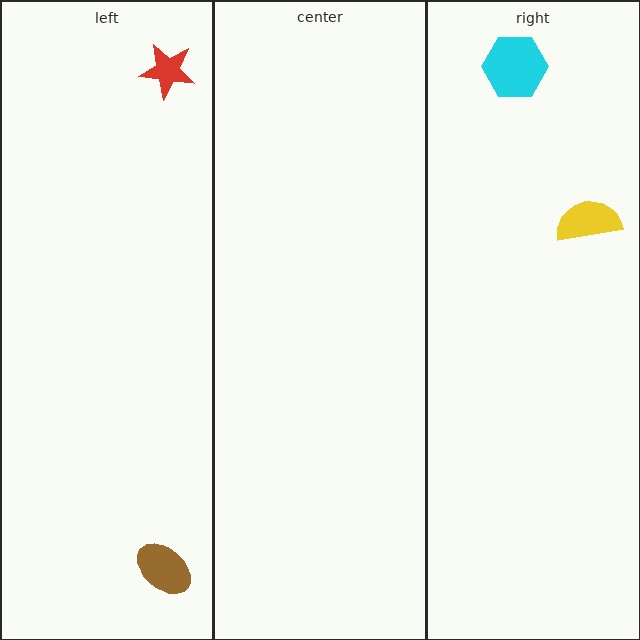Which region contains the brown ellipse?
The left region.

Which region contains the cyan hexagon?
The right region.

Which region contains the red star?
The left region.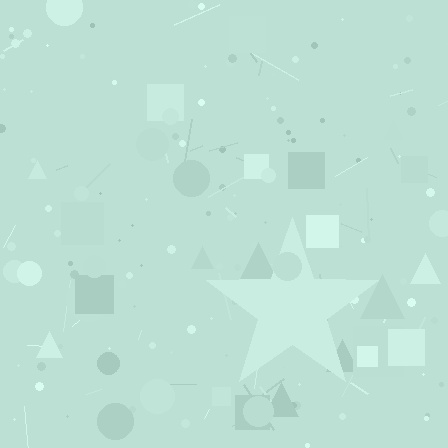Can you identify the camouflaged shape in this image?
The camouflaged shape is a star.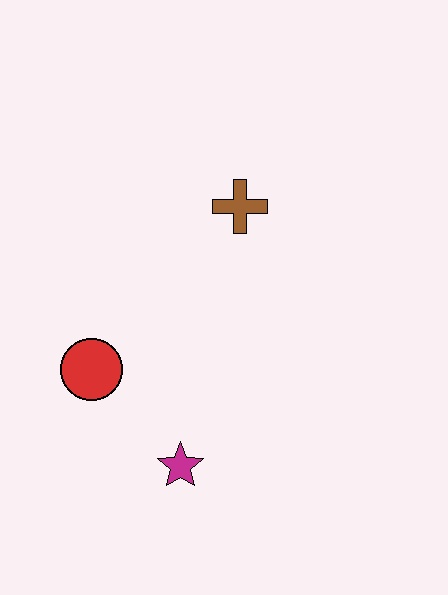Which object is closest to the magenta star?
The red circle is closest to the magenta star.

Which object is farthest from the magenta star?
The brown cross is farthest from the magenta star.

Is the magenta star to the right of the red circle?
Yes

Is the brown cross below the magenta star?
No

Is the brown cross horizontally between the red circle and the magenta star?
No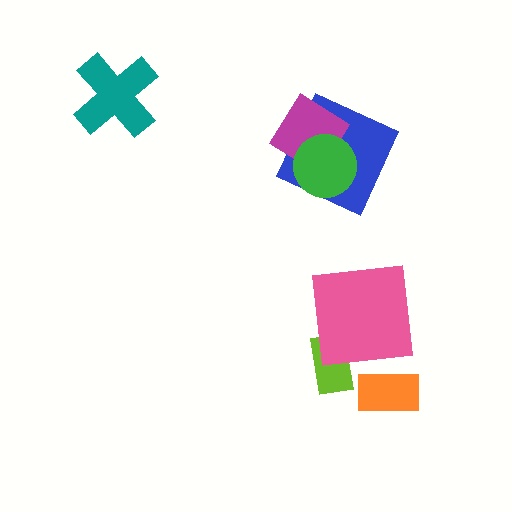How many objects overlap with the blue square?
2 objects overlap with the blue square.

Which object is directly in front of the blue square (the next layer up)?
The magenta diamond is directly in front of the blue square.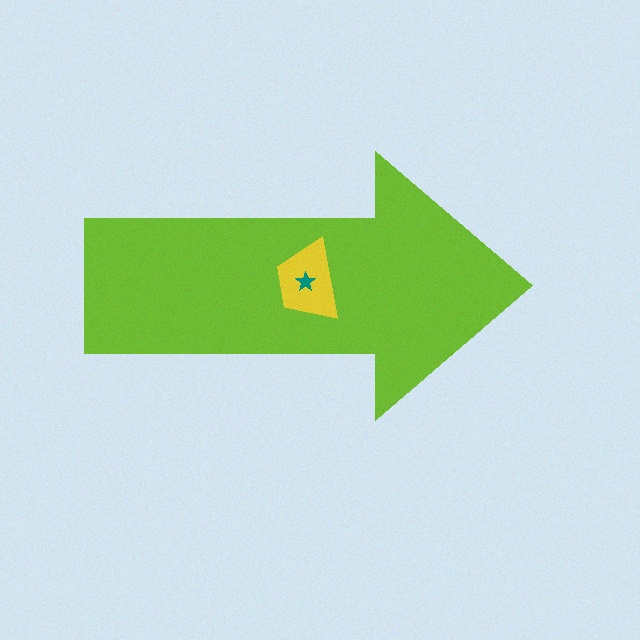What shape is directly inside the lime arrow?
The yellow trapezoid.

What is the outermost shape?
The lime arrow.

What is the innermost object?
The teal star.